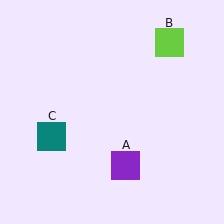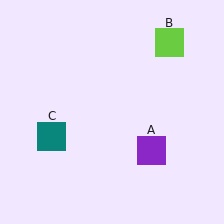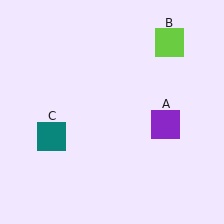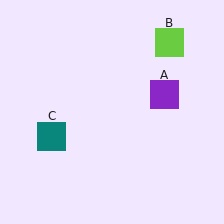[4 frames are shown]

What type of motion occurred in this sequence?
The purple square (object A) rotated counterclockwise around the center of the scene.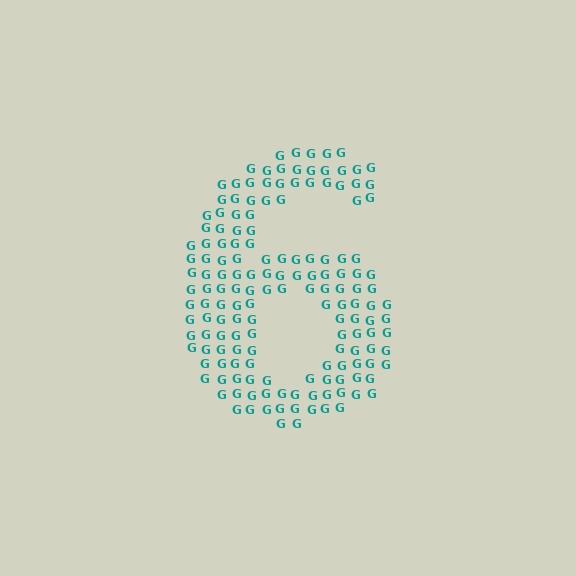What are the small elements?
The small elements are letter G's.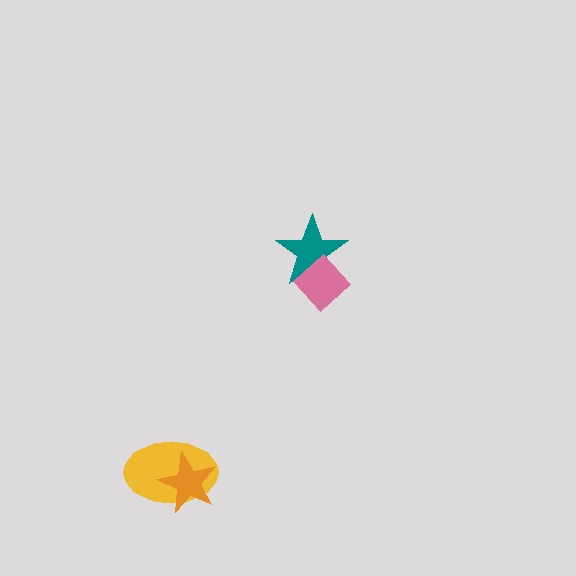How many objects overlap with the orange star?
1 object overlaps with the orange star.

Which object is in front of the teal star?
The pink diamond is in front of the teal star.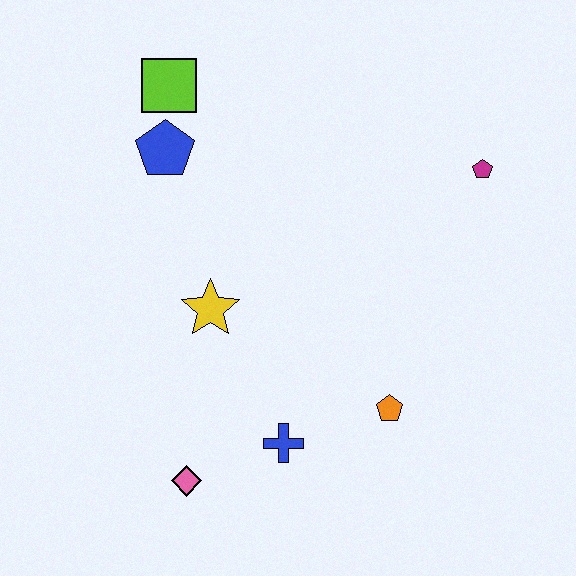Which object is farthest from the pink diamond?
The magenta pentagon is farthest from the pink diamond.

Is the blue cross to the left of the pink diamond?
No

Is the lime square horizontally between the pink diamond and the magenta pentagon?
No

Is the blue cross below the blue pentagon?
Yes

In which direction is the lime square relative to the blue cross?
The lime square is above the blue cross.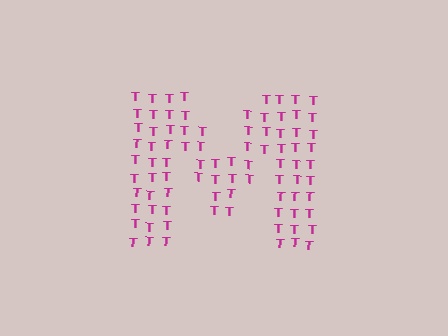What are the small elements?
The small elements are letter T's.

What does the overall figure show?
The overall figure shows the letter M.